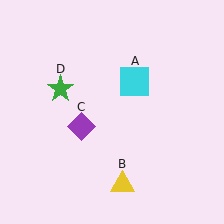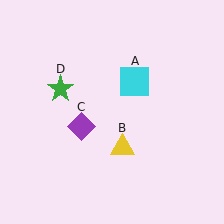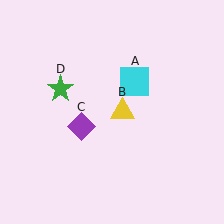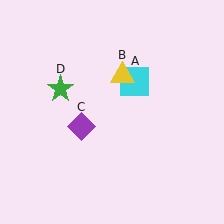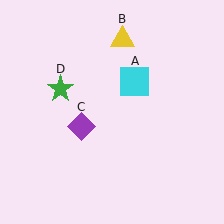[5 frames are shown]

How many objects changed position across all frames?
1 object changed position: yellow triangle (object B).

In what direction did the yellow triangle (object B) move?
The yellow triangle (object B) moved up.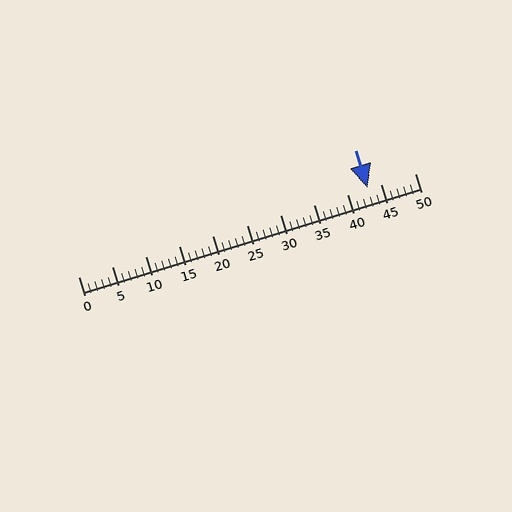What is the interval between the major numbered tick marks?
The major tick marks are spaced 5 units apart.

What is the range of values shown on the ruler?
The ruler shows values from 0 to 50.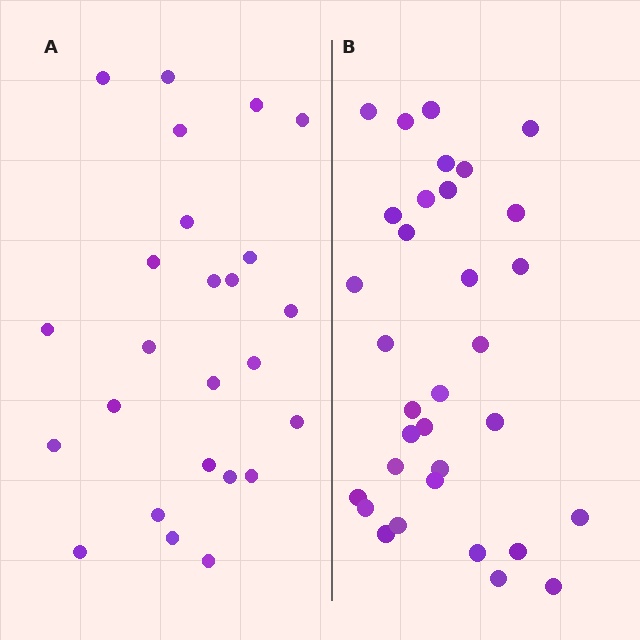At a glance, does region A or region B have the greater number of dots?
Region B (the right region) has more dots.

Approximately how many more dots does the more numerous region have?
Region B has roughly 8 or so more dots than region A.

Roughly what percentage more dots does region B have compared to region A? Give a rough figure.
About 30% more.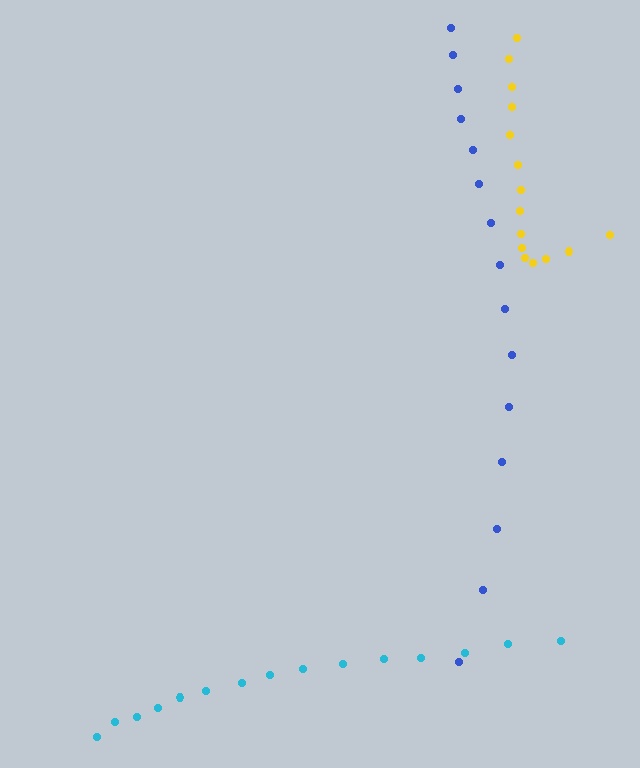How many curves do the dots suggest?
There are 3 distinct paths.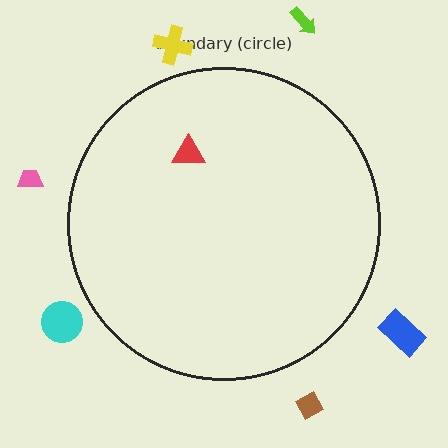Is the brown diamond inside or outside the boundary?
Outside.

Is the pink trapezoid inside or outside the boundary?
Outside.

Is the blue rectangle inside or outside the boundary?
Outside.